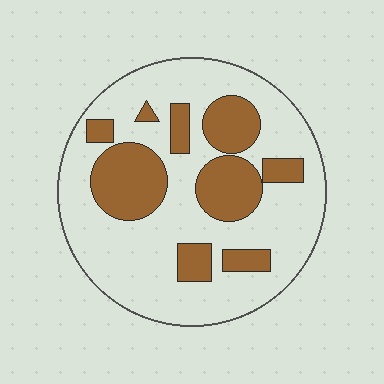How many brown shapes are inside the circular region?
9.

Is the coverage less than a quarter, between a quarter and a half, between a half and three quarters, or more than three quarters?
Between a quarter and a half.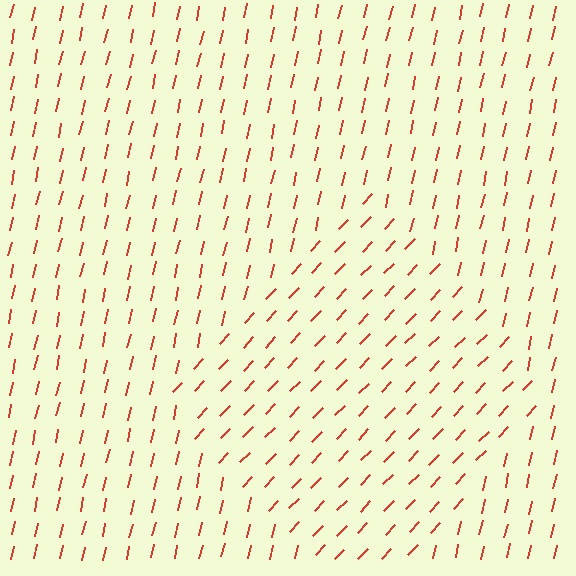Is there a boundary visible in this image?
Yes, there is a texture boundary formed by a change in line orientation.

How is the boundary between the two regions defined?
The boundary is defined purely by a change in line orientation (approximately 31 degrees difference). All lines are the same color and thickness.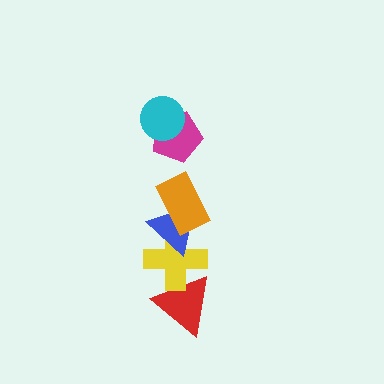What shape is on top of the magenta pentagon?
The cyan circle is on top of the magenta pentagon.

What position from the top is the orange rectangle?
The orange rectangle is 3rd from the top.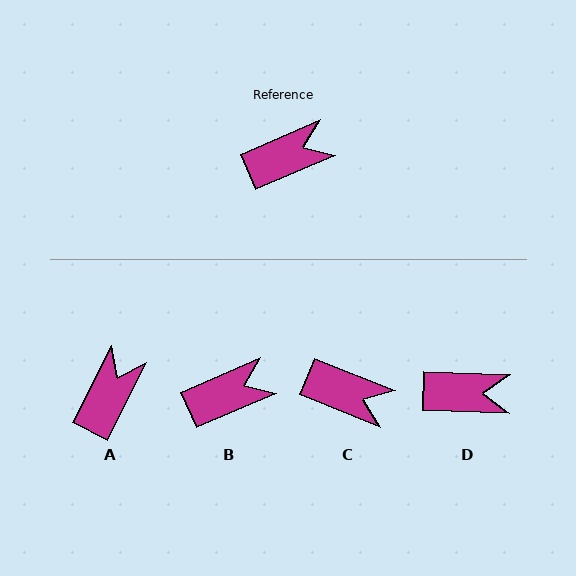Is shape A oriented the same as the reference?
No, it is off by about 40 degrees.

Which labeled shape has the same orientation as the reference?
B.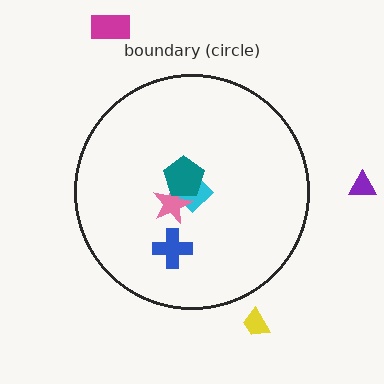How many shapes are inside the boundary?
4 inside, 3 outside.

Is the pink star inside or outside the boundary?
Inside.